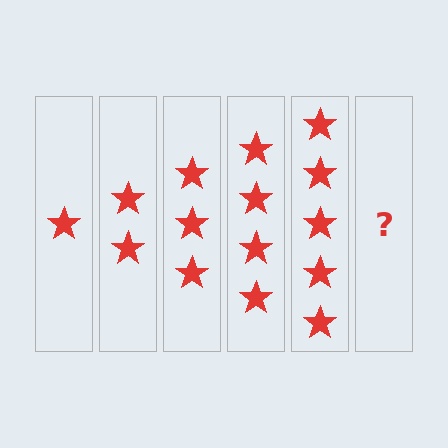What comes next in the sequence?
The next element should be 6 stars.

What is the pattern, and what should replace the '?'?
The pattern is that each step adds one more star. The '?' should be 6 stars.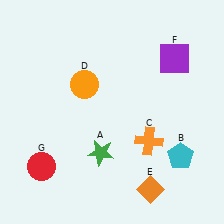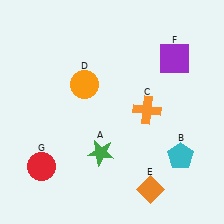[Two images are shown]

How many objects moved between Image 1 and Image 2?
1 object moved between the two images.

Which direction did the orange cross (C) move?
The orange cross (C) moved up.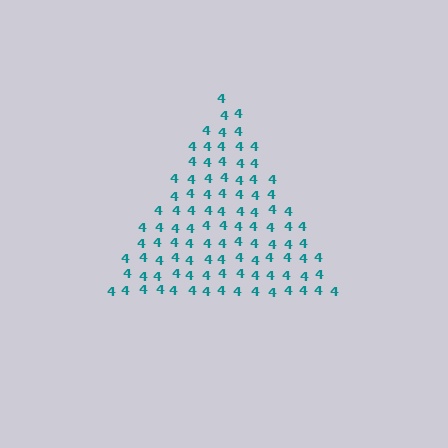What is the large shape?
The large shape is a triangle.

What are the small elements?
The small elements are digit 4's.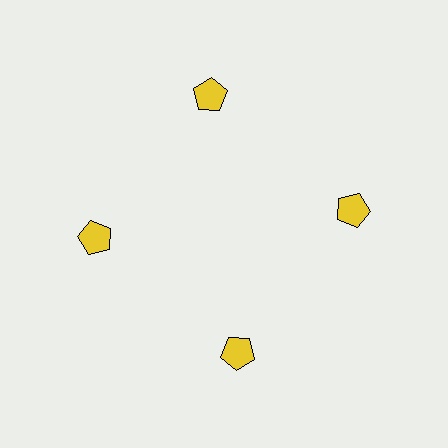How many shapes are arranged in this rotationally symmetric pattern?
There are 4 shapes, arranged in 4 groups of 1.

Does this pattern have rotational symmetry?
Yes, this pattern has 4-fold rotational symmetry. It looks the same after rotating 90 degrees around the center.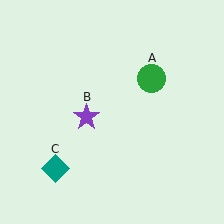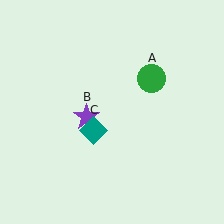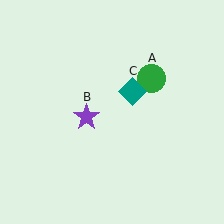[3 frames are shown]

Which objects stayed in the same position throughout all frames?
Green circle (object A) and purple star (object B) remained stationary.